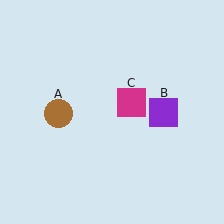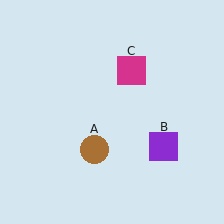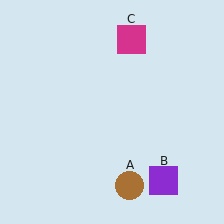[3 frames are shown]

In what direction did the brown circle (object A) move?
The brown circle (object A) moved down and to the right.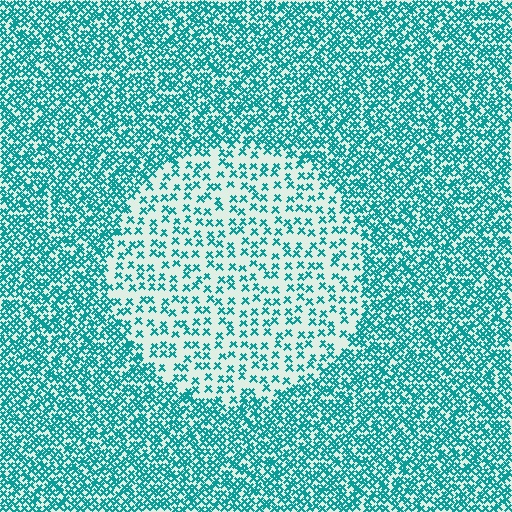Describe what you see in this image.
The image contains small teal elements arranged at two different densities. A circle-shaped region is visible where the elements are less densely packed than the surrounding area.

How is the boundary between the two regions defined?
The boundary is defined by a change in element density (approximately 2.5x ratio). All elements are the same color, size, and shape.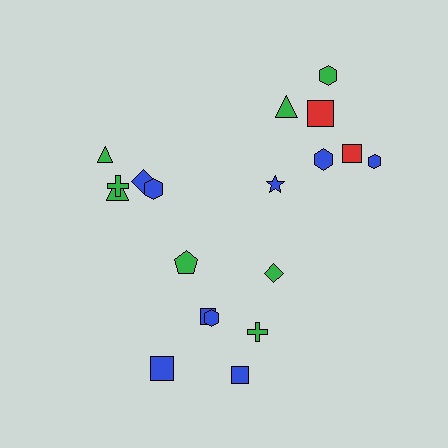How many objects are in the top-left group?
There are 5 objects.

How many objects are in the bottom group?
There are 7 objects.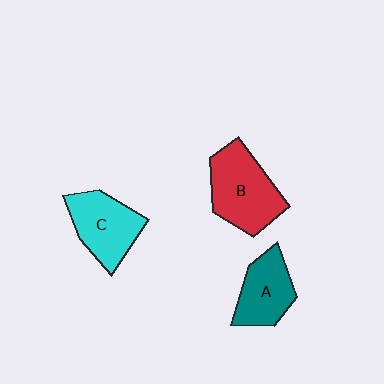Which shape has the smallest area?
Shape A (teal).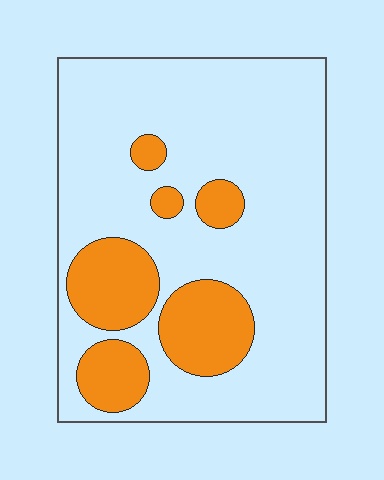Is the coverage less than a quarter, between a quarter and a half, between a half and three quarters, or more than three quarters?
Less than a quarter.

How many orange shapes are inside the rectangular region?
6.